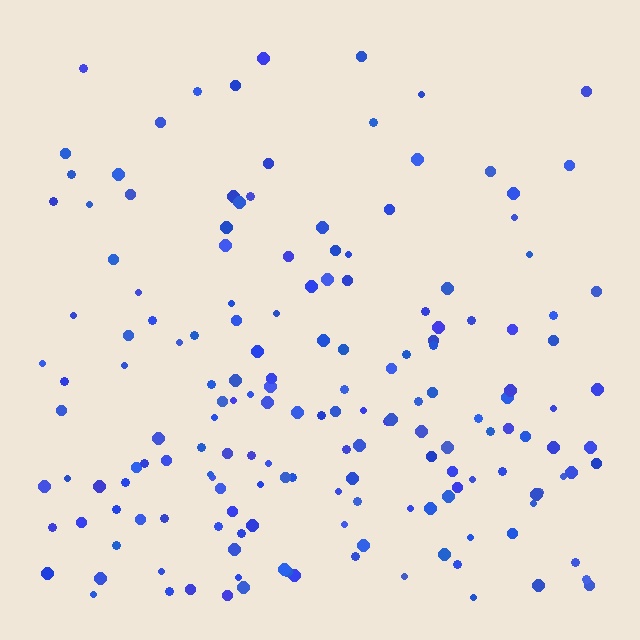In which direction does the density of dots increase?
From top to bottom, with the bottom side densest.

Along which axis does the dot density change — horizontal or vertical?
Vertical.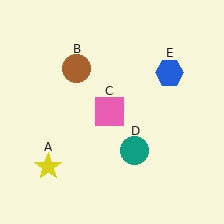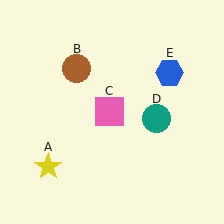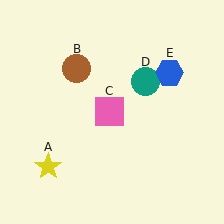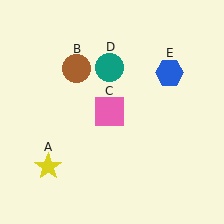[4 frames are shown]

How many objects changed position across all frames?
1 object changed position: teal circle (object D).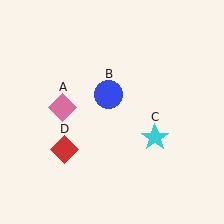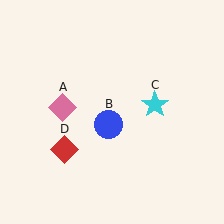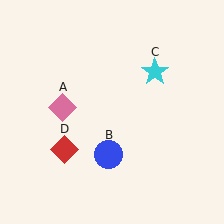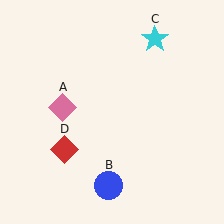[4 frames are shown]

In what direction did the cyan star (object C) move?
The cyan star (object C) moved up.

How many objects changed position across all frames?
2 objects changed position: blue circle (object B), cyan star (object C).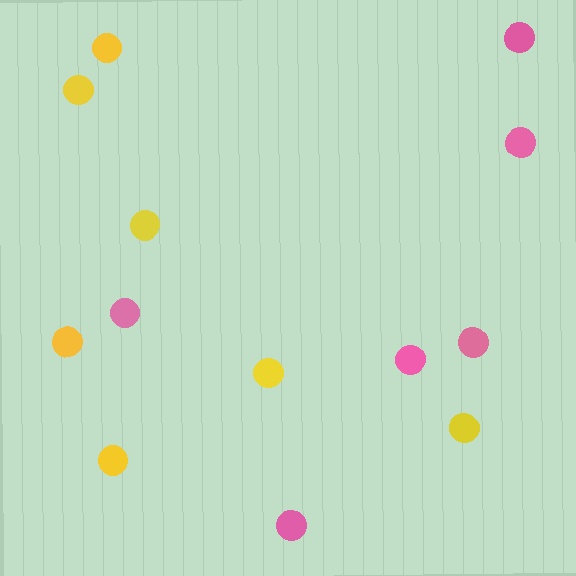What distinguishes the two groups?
There are 2 groups: one group of yellow circles (7) and one group of pink circles (6).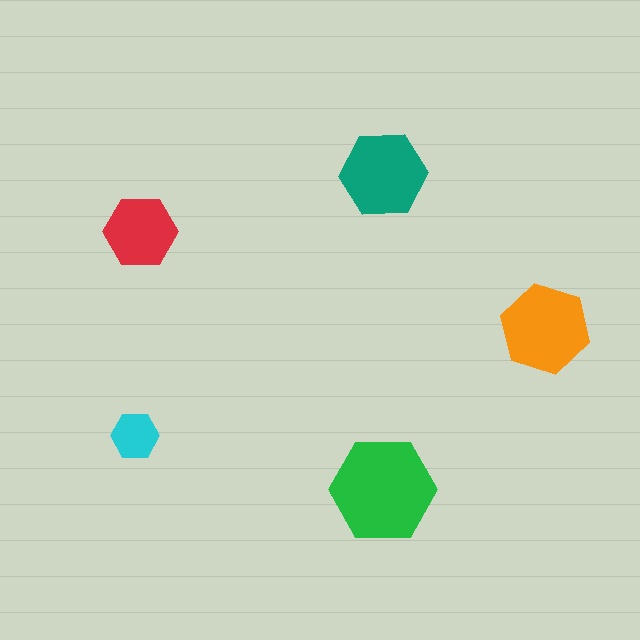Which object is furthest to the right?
The orange hexagon is rightmost.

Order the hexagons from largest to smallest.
the green one, the orange one, the teal one, the red one, the cyan one.